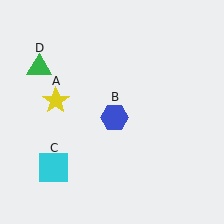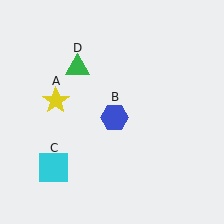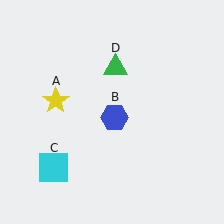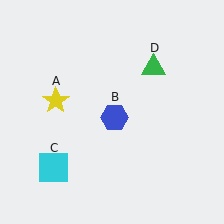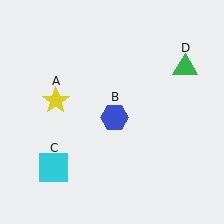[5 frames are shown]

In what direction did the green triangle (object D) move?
The green triangle (object D) moved right.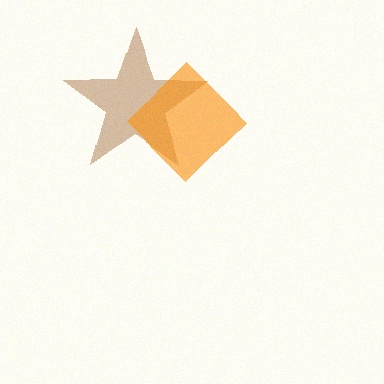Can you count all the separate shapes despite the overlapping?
Yes, there are 2 separate shapes.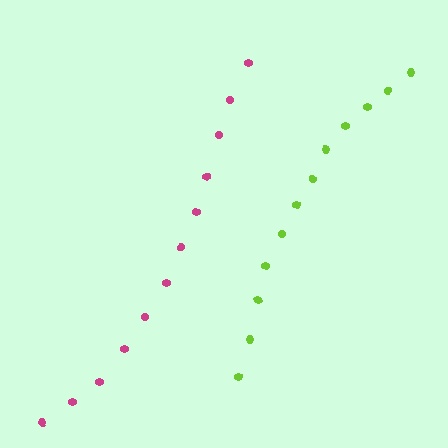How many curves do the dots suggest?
There are 2 distinct paths.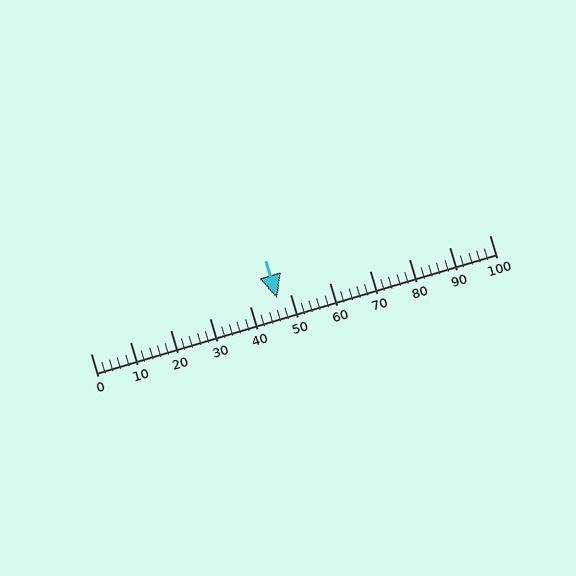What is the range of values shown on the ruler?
The ruler shows values from 0 to 100.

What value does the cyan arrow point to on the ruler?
The cyan arrow points to approximately 47.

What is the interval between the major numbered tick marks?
The major tick marks are spaced 10 units apart.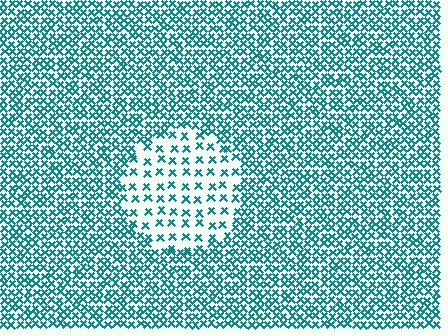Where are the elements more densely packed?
The elements are more densely packed outside the circle boundary.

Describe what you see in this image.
The image contains small teal elements arranged at two different densities. A circle-shaped region is visible where the elements are less densely packed than the surrounding area.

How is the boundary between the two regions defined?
The boundary is defined by a change in element density (approximately 2.6x ratio). All elements are the same color, size, and shape.